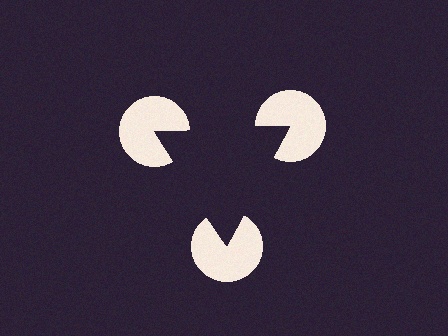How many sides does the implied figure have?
3 sides.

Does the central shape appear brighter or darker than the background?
It typically appears slightly darker than the background, even though no actual brightness change is drawn.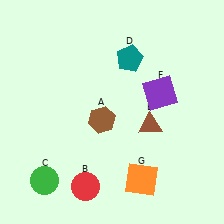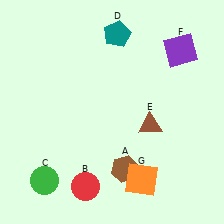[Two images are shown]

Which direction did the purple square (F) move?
The purple square (F) moved up.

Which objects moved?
The objects that moved are: the brown hexagon (A), the teal pentagon (D), the purple square (F).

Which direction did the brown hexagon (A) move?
The brown hexagon (A) moved down.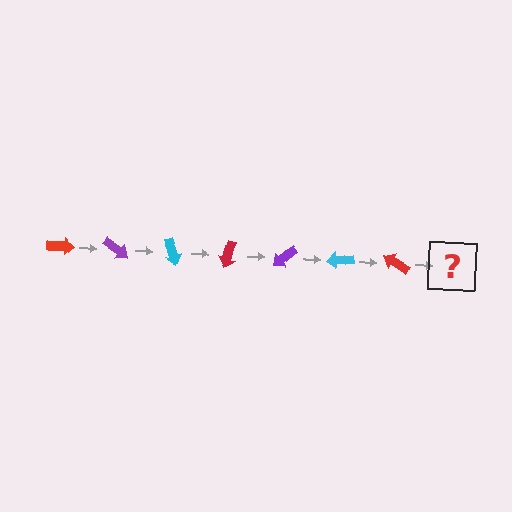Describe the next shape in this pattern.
It should be a purple arrow, rotated 245 degrees from the start.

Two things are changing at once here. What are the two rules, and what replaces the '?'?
The two rules are that it rotates 35 degrees each step and the color cycles through red, purple, and cyan. The '?' should be a purple arrow, rotated 245 degrees from the start.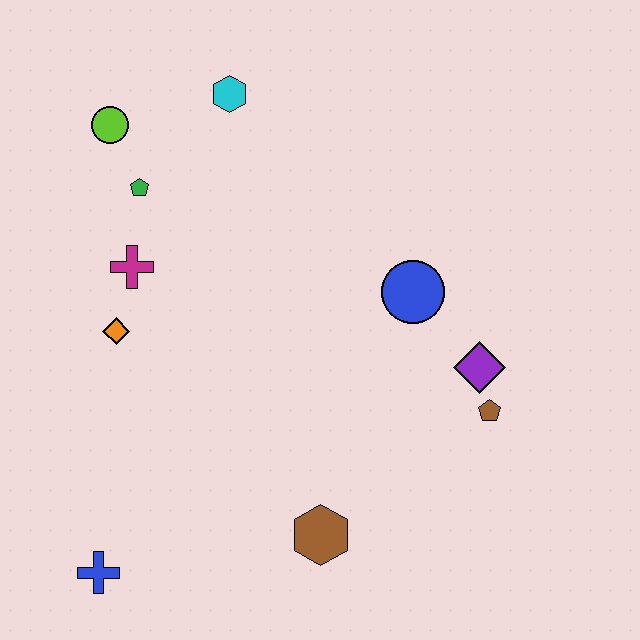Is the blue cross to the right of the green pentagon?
No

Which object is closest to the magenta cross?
The orange diamond is closest to the magenta cross.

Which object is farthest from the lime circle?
The brown pentagon is farthest from the lime circle.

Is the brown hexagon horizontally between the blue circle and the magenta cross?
Yes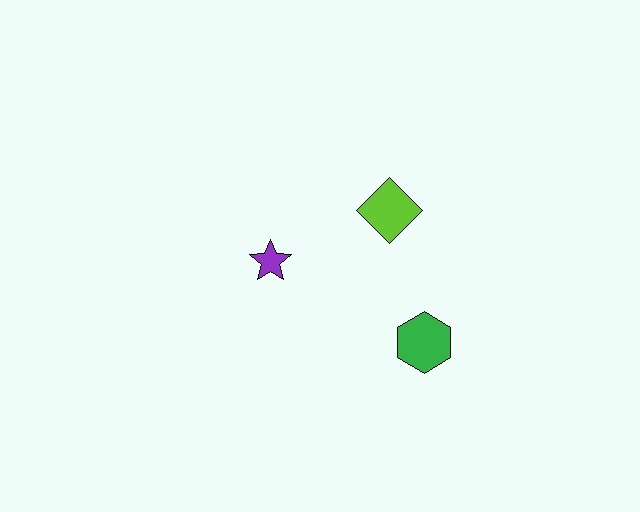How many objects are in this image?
There are 3 objects.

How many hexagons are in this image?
There is 1 hexagon.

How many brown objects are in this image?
There are no brown objects.